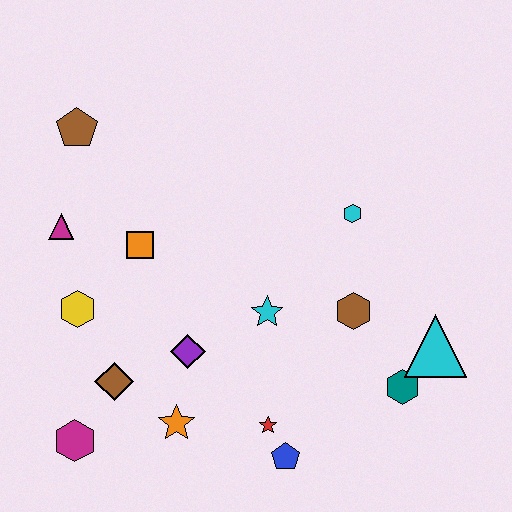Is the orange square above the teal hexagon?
Yes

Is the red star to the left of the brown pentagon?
No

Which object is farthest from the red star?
The brown pentagon is farthest from the red star.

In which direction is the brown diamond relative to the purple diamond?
The brown diamond is to the left of the purple diamond.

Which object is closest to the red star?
The blue pentagon is closest to the red star.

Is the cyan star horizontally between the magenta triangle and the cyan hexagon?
Yes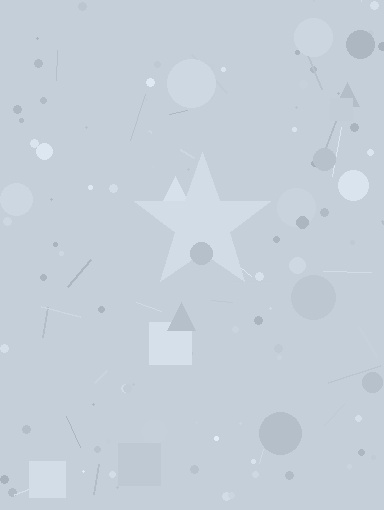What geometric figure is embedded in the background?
A star is embedded in the background.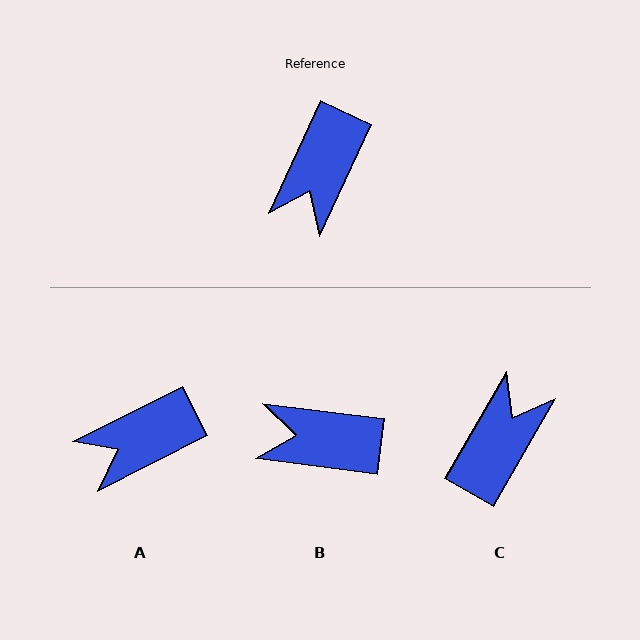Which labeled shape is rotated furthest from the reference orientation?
C, about 175 degrees away.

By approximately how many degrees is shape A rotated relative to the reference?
Approximately 39 degrees clockwise.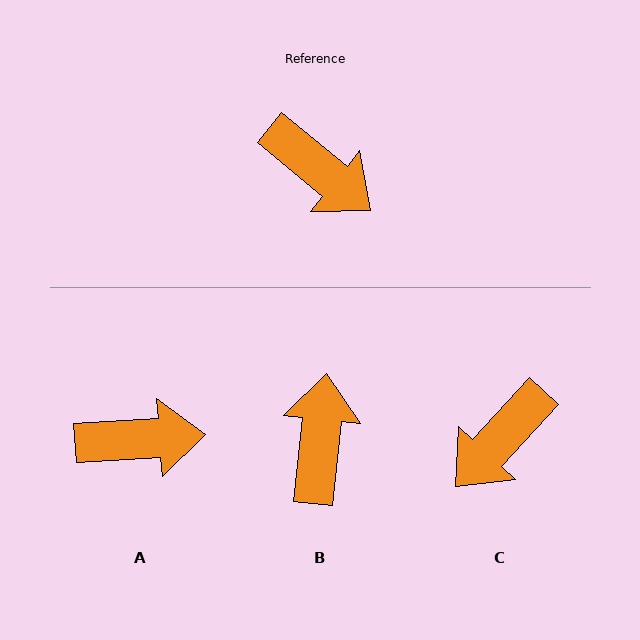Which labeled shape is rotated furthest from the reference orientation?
B, about 123 degrees away.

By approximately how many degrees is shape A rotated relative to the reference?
Approximately 43 degrees counter-clockwise.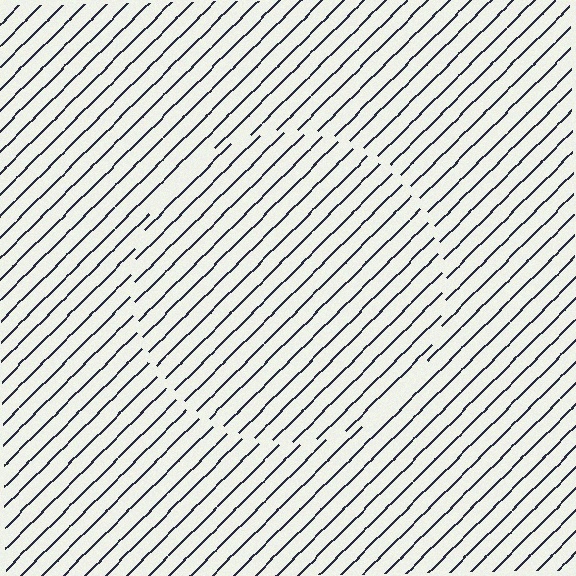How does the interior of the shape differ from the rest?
The interior of the shape contains the same grating, shifted by half a period — the contour is defined by the phase discontinuity where line-ends from the inner and outer gratings abut.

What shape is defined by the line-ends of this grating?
An illusory circle. The interior of the shape contains the same grating, shifted by half a period — the contour is defined by the phase discontinuity where line-ends from the inner and outer gratings abut.